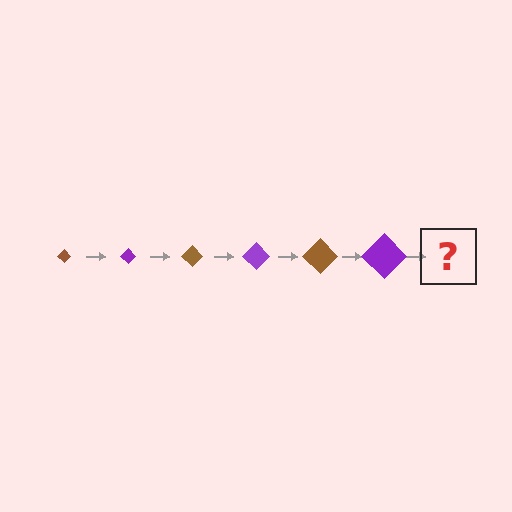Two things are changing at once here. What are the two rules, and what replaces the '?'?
The two rules are that the diamond grows larger each step and the color cycles through brown and purple. The '?' should be a brown diamond, larger than the previous one.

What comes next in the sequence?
The next element should be a brown diamond, larger than the previous one.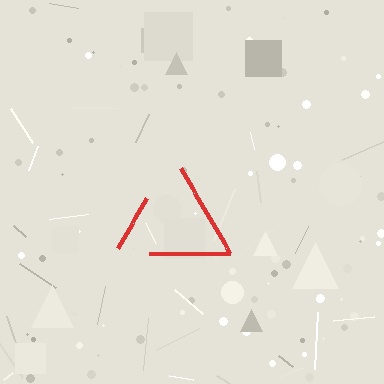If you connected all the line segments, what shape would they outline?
They would outline a triangle.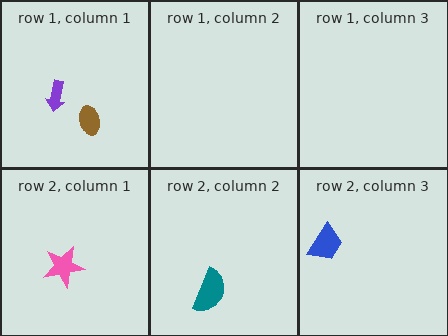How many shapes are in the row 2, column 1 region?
1.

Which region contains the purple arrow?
The row 1, column 1 region.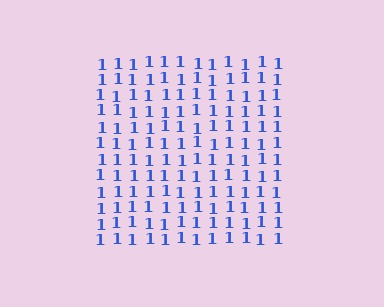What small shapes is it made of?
It is made of small digit 1's.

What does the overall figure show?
The overall figure shows a square.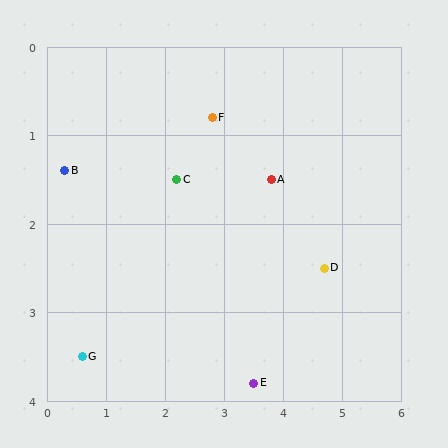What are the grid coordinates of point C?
Point C is at approximately (2.2, 1.5).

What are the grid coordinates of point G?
Point G is at approximately (0.6, 3.5).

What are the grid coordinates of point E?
Point E is at approximately (3.5, 3.8).